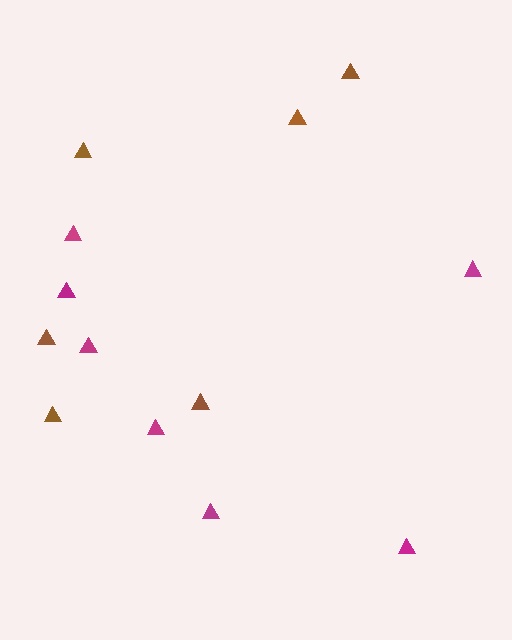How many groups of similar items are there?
There are 2 groups: one group of magenta triangles (7) and one group of brown triangles (6).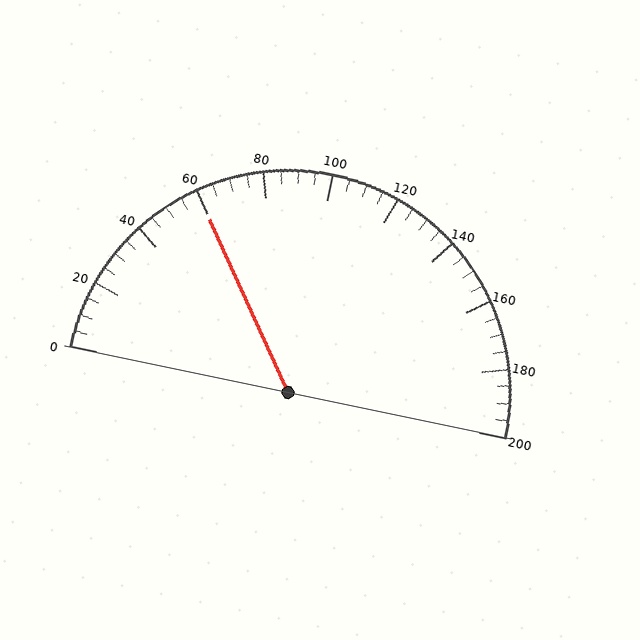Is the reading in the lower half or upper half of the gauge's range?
The reading is in the lower half of the range (0 to 200).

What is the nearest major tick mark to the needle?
The nearest major tick mark is 60.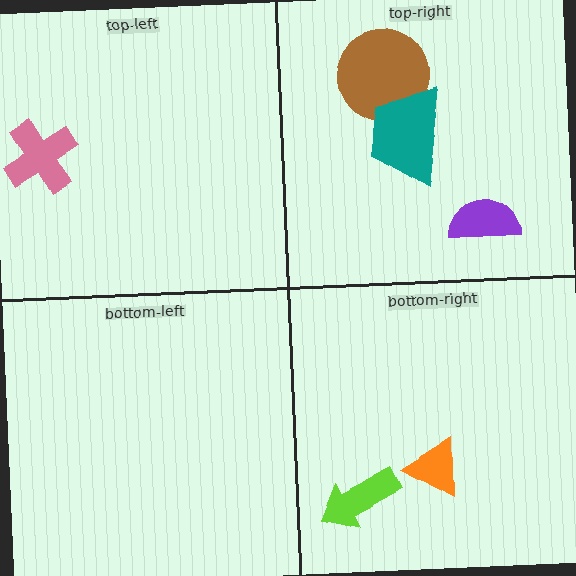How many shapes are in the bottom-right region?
2.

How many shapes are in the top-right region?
3.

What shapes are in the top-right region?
The brown circle, the teal trapezoid, the purple semicircle.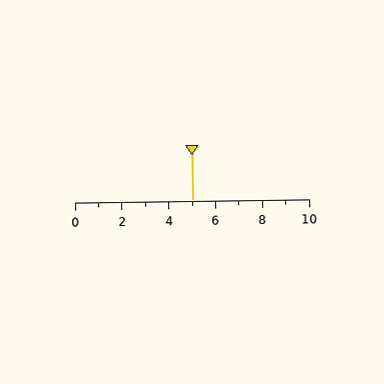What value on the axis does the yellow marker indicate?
The marker indicates approximately 5.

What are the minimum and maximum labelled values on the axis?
The axis runs from 0 to 10.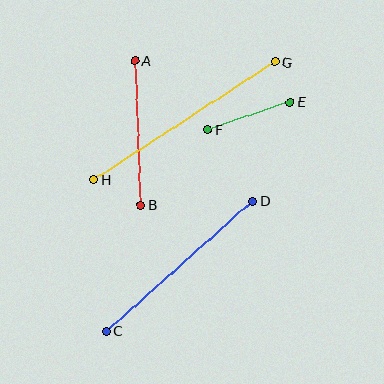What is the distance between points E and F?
The distance is approximately 87 pixels.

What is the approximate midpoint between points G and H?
The midpoint is at approximately (184, 121) pixels.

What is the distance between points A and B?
The distance is approximately 144 pixels.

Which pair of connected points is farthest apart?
Points G and H are farthest apart.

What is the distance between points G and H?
The distance is approximately 216 pixels.